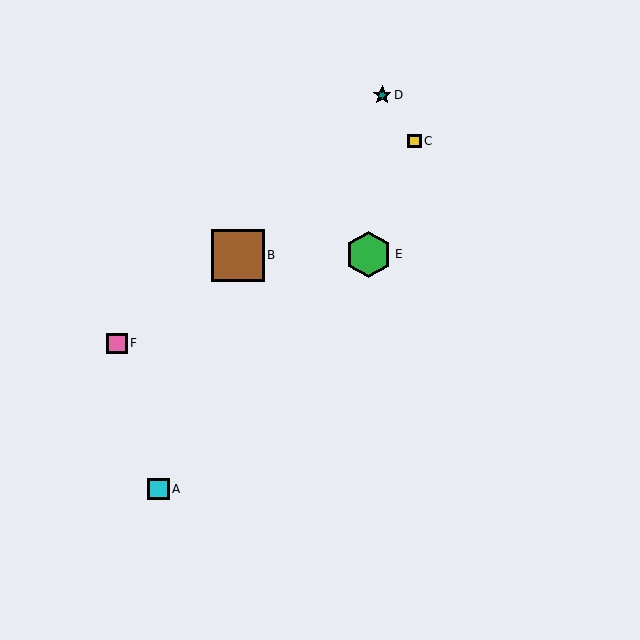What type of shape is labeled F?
Shape F is a pink square.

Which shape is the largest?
The brown square (labeled B) is the largest.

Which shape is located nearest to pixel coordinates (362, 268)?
The green hexagon (labeled E) at (369, 254) is nearest to that location.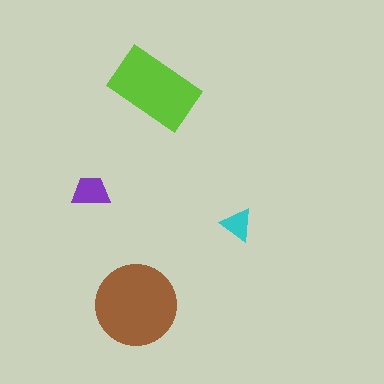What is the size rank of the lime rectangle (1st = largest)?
2nd.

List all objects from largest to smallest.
The brown circle, the lime rectangle, the purple trapezoid, the cyan triangle.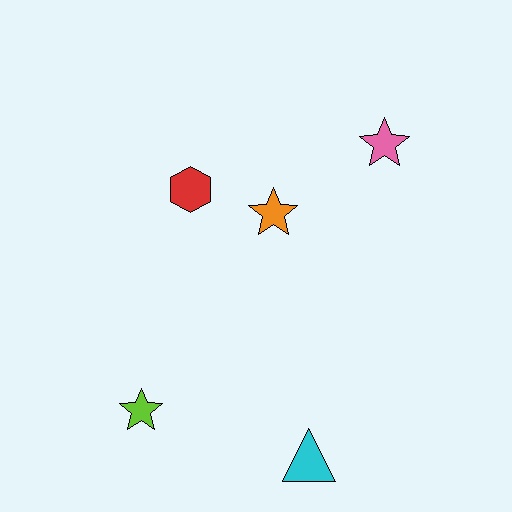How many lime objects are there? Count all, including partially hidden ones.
There is 1 lime object.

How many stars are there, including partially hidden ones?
There are 3 stars.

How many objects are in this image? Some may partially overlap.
There are 5 objects.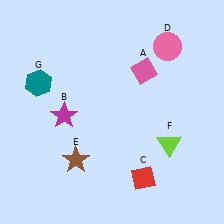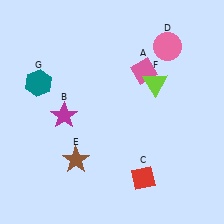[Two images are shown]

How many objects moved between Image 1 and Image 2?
1 object moved between the two images.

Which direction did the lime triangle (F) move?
The lime triangle (F) moved up.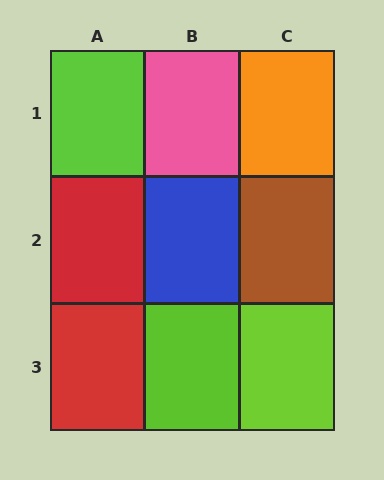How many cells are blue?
1 cell is blue.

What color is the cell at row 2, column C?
Brown.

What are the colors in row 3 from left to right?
Red, lime, lime.